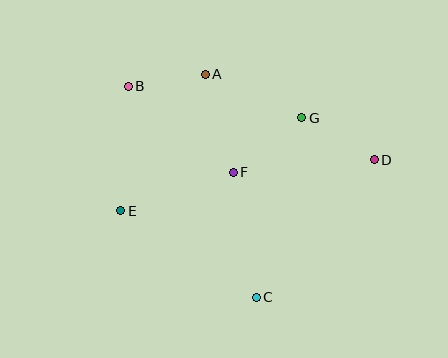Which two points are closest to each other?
Points A and B are closest to each other.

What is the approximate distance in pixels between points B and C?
The distance between B and C is approximately 247 pixels.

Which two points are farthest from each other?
Points D and E are farthest from each other.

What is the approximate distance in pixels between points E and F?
The distance between E and F is approximately 119 pixels.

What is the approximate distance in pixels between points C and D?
The distance between C and D is approximately 181 pixels.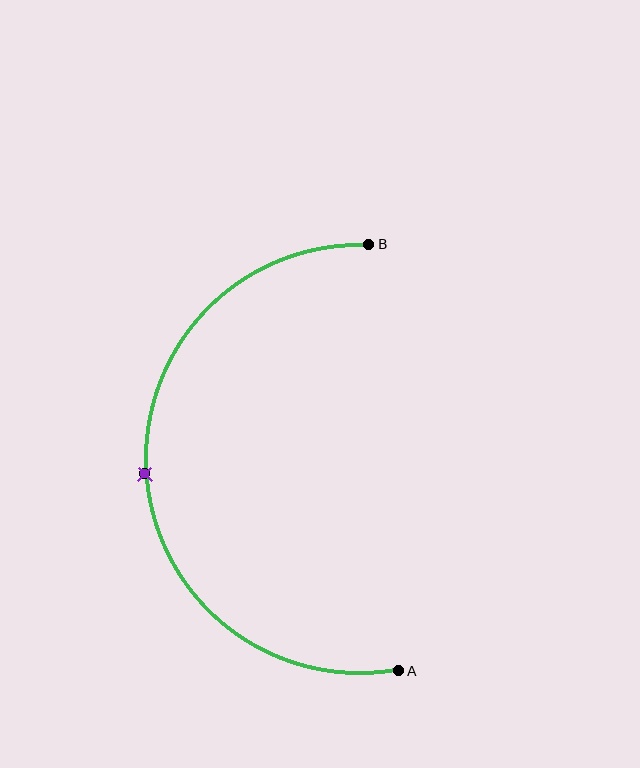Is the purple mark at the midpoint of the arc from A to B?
Yes. The purple mark lies on the arc at equal arc-length from both A and B — it is the arc midpoint.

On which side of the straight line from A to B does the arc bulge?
The arc bulges to the left of the straight line connecting A and B.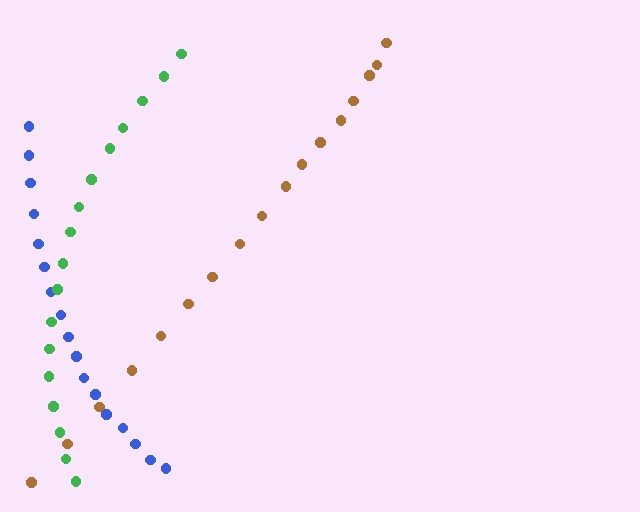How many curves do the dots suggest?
There are 3 distinct paths.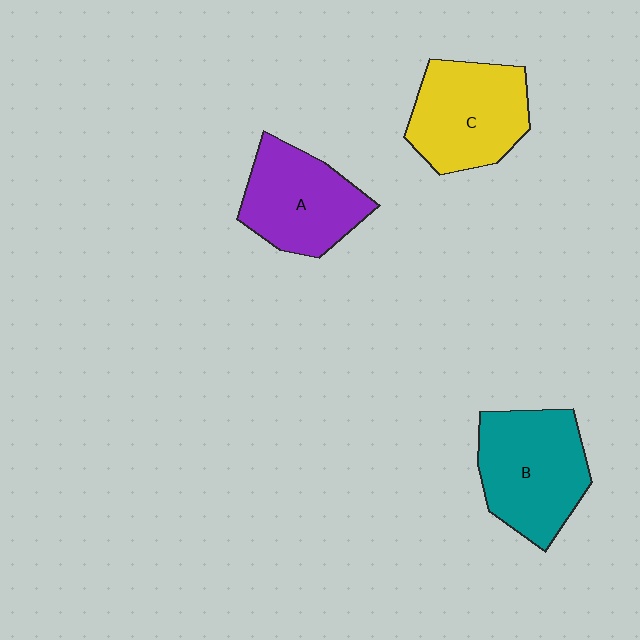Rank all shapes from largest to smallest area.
From largest to smallest: B (teal), C (yellow), A (purple).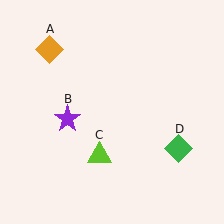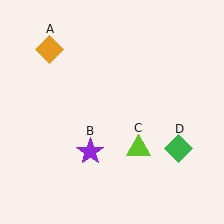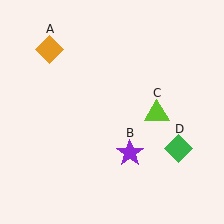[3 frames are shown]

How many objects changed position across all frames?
2 objects changed position: purple star (object B), lime triangle (object C).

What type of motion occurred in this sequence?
The purple star (object B), lime triangle (object C) rotated counterclockwise around the center of the scene.